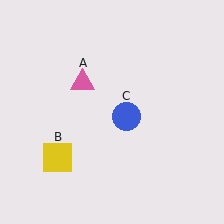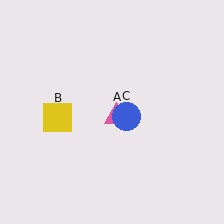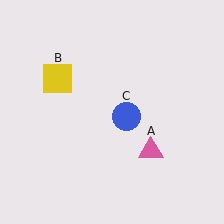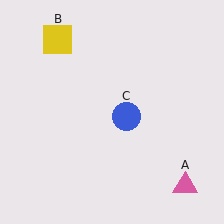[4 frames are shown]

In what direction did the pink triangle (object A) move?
The pink triangle (object A) moved down and to the right.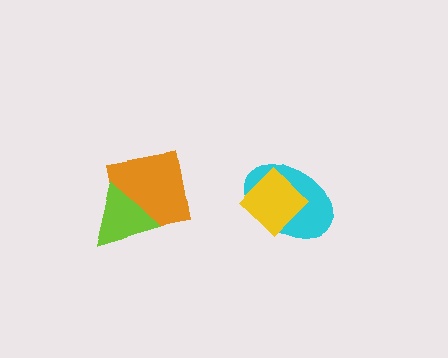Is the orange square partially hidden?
Yes, it is partially covered by another shape.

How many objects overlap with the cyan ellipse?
1 object overlaps with the cyan ellipse.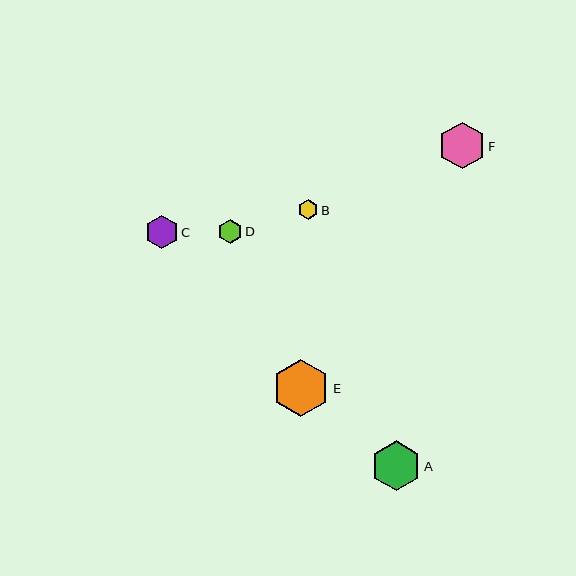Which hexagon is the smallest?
Hexagon B is the smallest with a size of approximately 20 pixels.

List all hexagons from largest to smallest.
From largest to smallest: E, A, F, C, D, B.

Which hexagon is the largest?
Hexagon E is the largest with a size of approximately 57 pixels.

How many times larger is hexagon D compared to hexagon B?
Hexagon D is approximately 1.2 times the size of hexagon B.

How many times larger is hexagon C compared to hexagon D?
Hexagon C is approximately 1.4 times the size of hexagon D.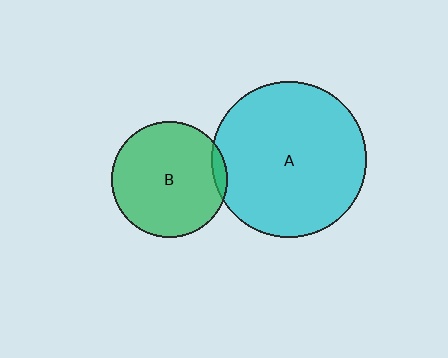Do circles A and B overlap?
Yes.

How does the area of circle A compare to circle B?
Approximately 1.8 times.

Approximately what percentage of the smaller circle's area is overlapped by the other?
Approximately 5%.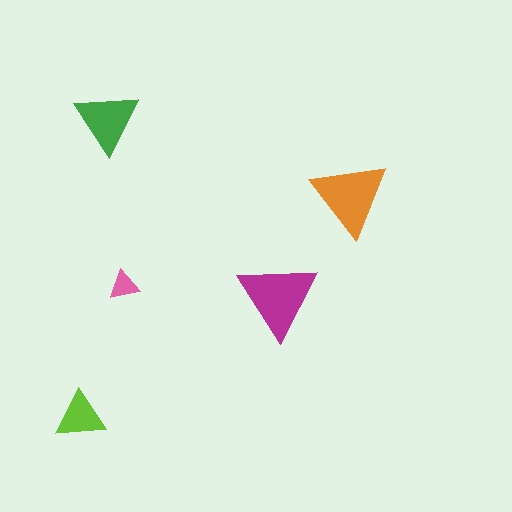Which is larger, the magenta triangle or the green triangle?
The magenta one.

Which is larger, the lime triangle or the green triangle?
The green one.